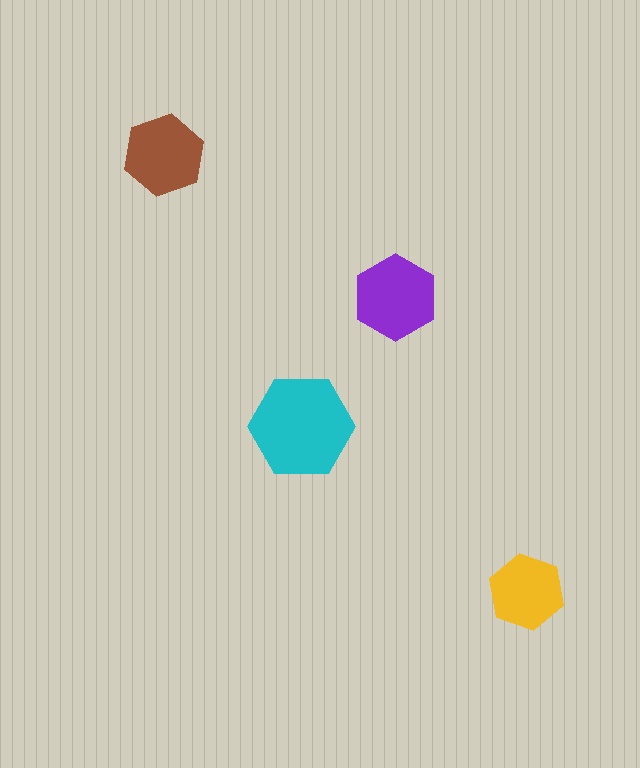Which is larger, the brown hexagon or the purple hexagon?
The purple one.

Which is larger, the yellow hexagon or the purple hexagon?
The purple one.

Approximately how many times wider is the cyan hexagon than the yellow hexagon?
About 1.5 times wider.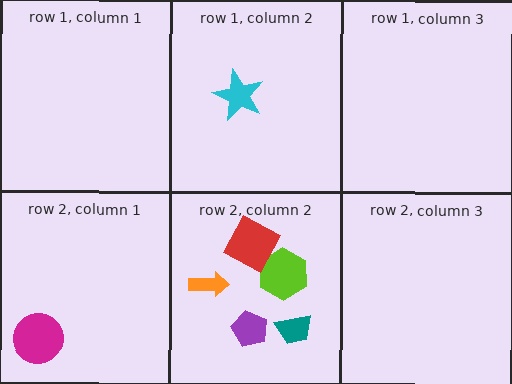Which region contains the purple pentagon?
The row 2, column 2 region.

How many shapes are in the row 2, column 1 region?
1.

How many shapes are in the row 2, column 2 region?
5.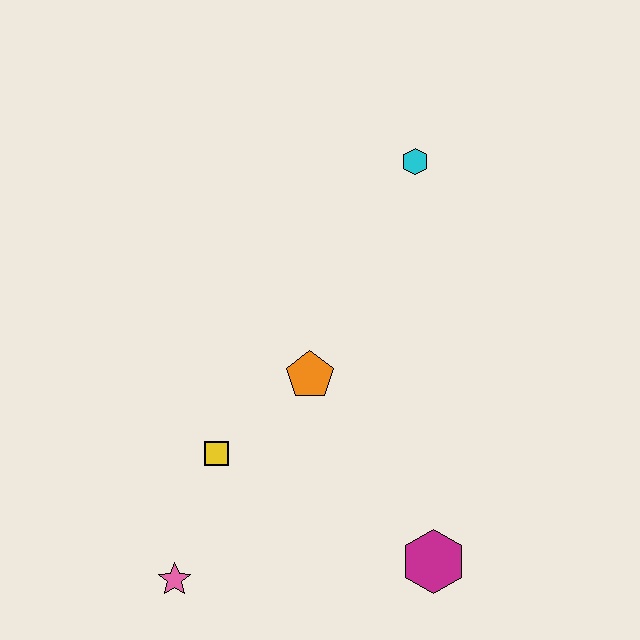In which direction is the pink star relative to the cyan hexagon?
The pink star is below the cyan hexagon.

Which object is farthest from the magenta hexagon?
The cyan hexagon is farthest from the magenta hexagon.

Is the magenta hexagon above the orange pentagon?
No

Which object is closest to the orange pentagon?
The yellow square is closest to the orange pentagon.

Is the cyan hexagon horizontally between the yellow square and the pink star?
No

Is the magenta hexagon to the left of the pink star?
No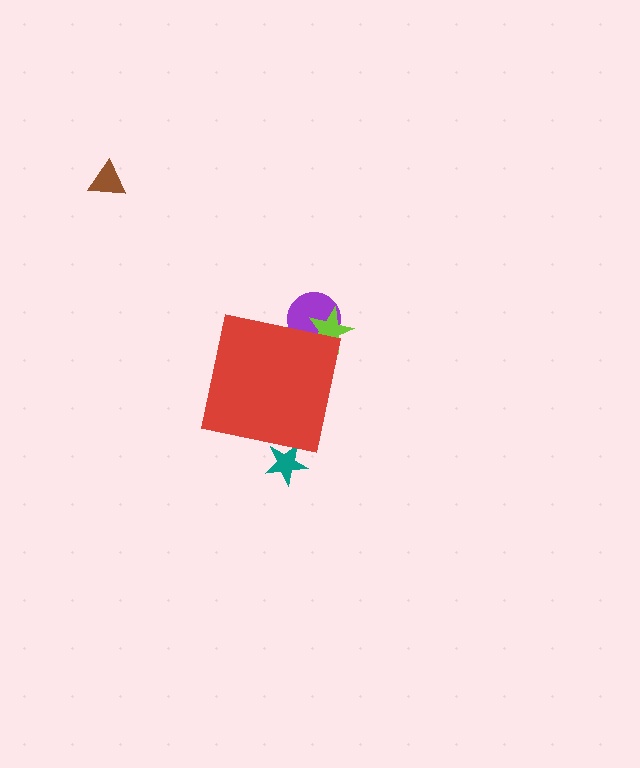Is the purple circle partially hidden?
Yes, the purple circle is partially hidden behind the red square.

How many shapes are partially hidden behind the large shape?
3 shapes are partially hidden.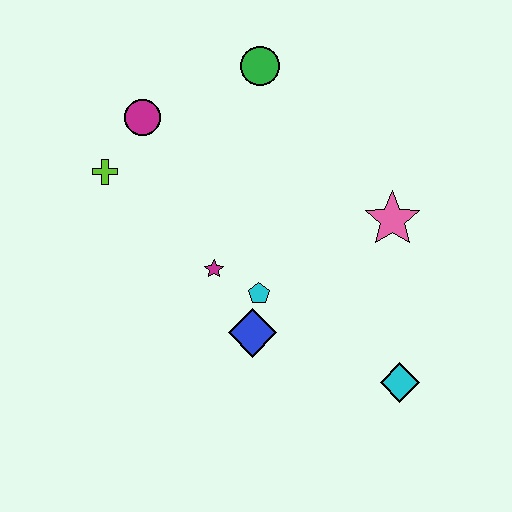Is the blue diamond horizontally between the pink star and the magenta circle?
Yes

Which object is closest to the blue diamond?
The cyan pentagon is closest to the blue diamond.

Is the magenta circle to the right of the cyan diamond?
No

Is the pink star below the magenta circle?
Yes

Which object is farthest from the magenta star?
The cyan diamond is farthest from the magenta star.